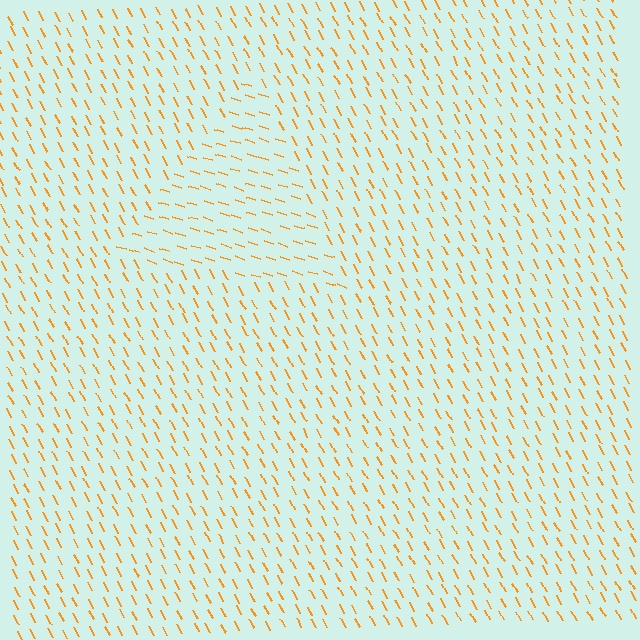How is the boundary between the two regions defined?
The boundary is defined purely by a change in line orientation (approximately 45 degrees difference). All lines are the same color and thickness.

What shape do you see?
I see a triangle.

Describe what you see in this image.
The image is filled with small orange line segments. A triangle region in the image has lines oriented differently from the surrounding lines, creating a visible texture boundary.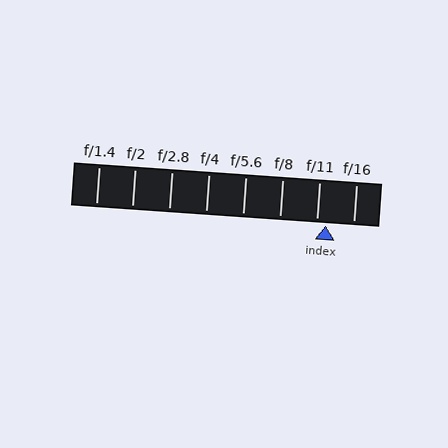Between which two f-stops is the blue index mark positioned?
The index mark is between f/11 and f/16.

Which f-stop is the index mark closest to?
The index mark is closest to f/11.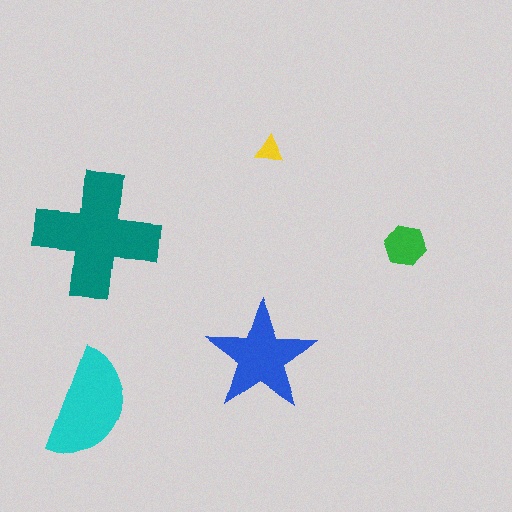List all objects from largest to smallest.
The teal cross, the cyan semicircle, the blue star, the green hexagon, the yellow triangle.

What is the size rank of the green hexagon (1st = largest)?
4th.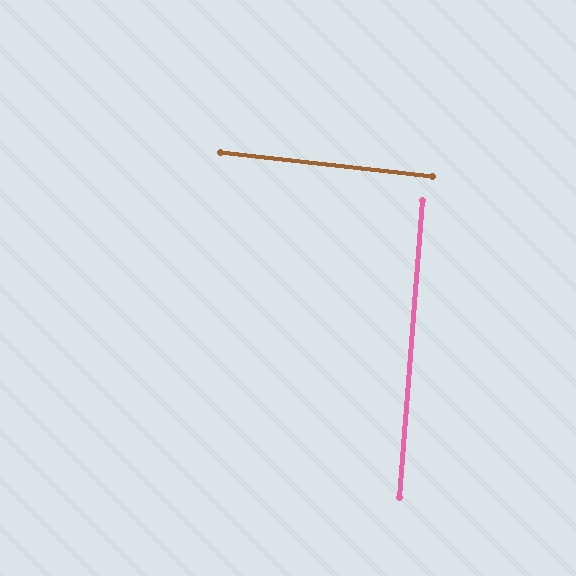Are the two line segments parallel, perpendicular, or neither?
Perpendicular — they meet at approximately 88°.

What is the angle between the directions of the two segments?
Approximately 88 degrees.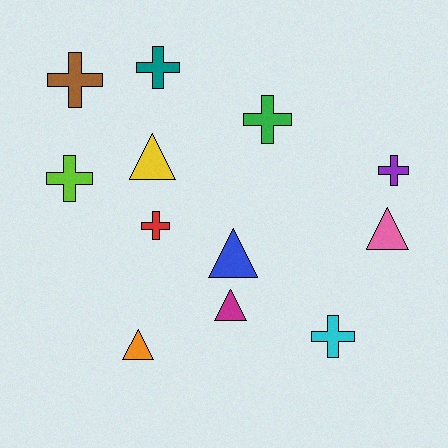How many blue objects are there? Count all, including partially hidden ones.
There is 1 blue object.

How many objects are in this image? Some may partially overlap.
There are 12 objects.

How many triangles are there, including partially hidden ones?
There are 5 triangles.